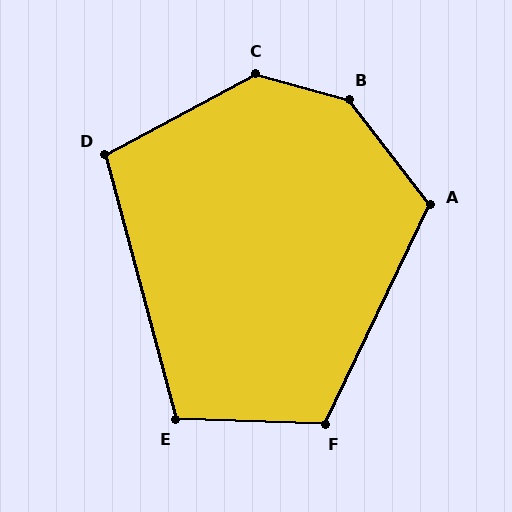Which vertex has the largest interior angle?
B, at approximately 143 degrees.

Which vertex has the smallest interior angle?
D, at approximately 103 degrees.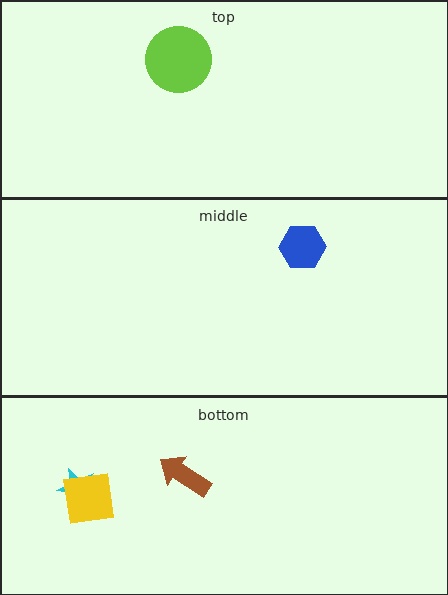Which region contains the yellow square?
The bottom region.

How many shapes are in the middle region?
1.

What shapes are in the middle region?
The blue hexagon.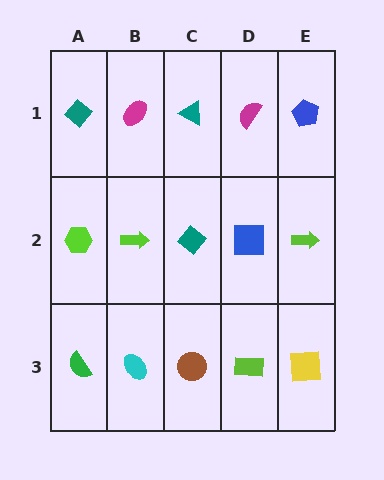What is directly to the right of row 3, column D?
A yellow square.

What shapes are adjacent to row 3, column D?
A blue square (row 2, column D), a brown circle (row 3, column C), a yellow square (row 3, column E).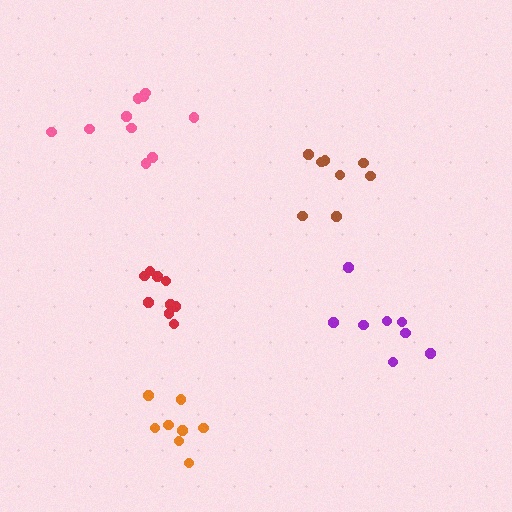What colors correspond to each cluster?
The clusters are colored: red, brown, orange, purple, pink.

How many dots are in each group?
Group 1: 9 dots, Group 2: 8 dots, Group 3: 8 dots, Group 4: 8 dots, Group 5: 10 dots (43 total).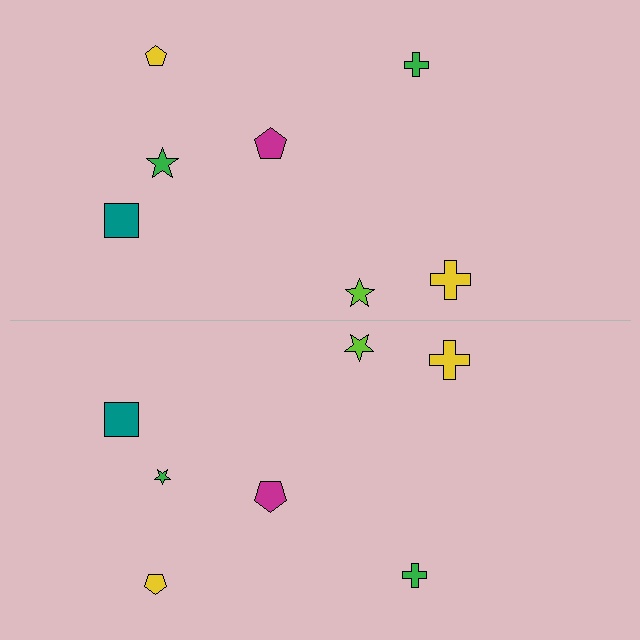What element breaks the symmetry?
The green star on the bottom side has a different size than its mirror counterpart.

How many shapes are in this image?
There are 14 shapes in this image.